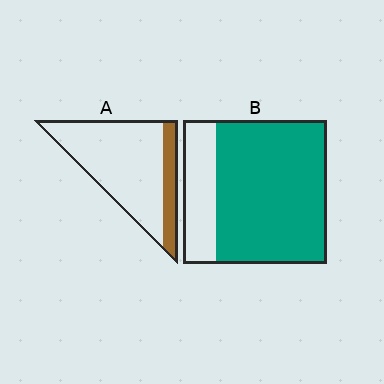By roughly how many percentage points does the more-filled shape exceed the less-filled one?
By roughly 55 percentage points (B over A).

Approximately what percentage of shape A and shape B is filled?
A is approximately 20% and B is approximately 75%.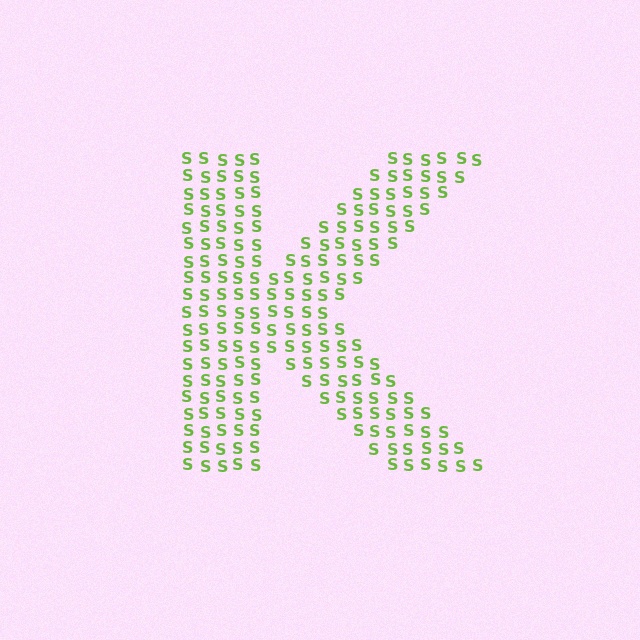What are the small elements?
The small elements are letter S's.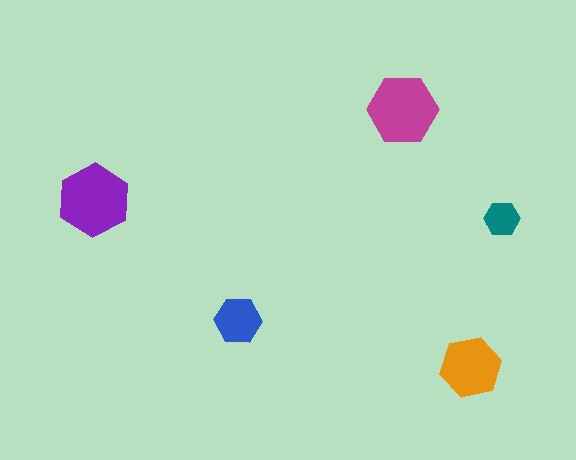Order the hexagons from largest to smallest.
the purple one, the magenta one, the orange one, the blue one, the teal one.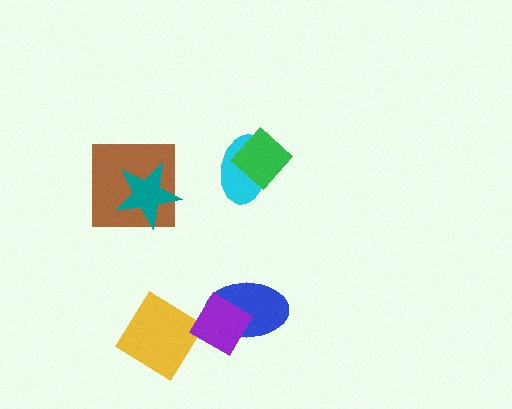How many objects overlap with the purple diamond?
1 object overlaps with the purple diamond.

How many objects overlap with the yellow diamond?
0 objects overlap with the yellow diamond.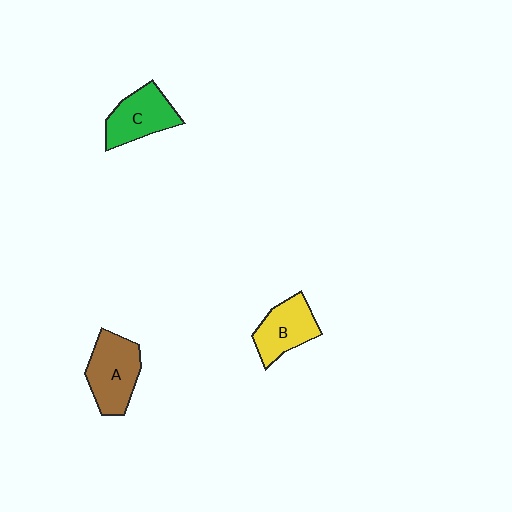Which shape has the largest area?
Shape A (brown).